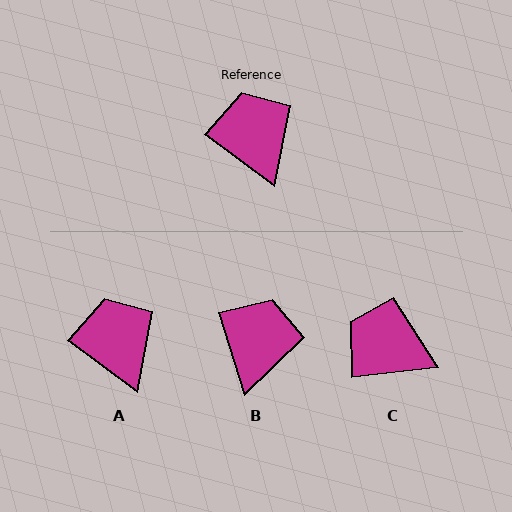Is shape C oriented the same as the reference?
No, it is off by about 43 degrees.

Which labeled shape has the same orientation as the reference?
A.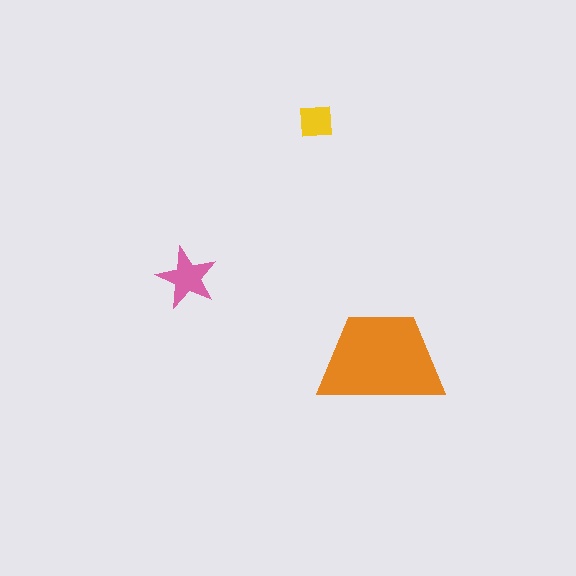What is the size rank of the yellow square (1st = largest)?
3rd.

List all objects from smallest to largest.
The yellow square, the pink star, the orange trapezoid.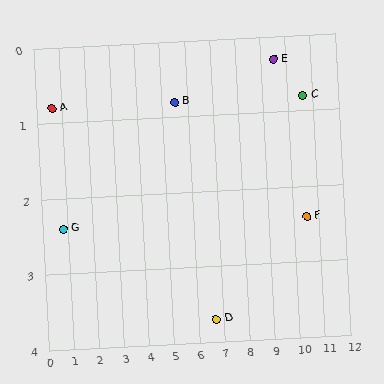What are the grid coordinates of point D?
Point D is at approximately (6.7, 3.7).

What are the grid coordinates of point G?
Point G is at approximately (0.8, 2.4).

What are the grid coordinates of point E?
Point E is at approximately (9.5, 0.3).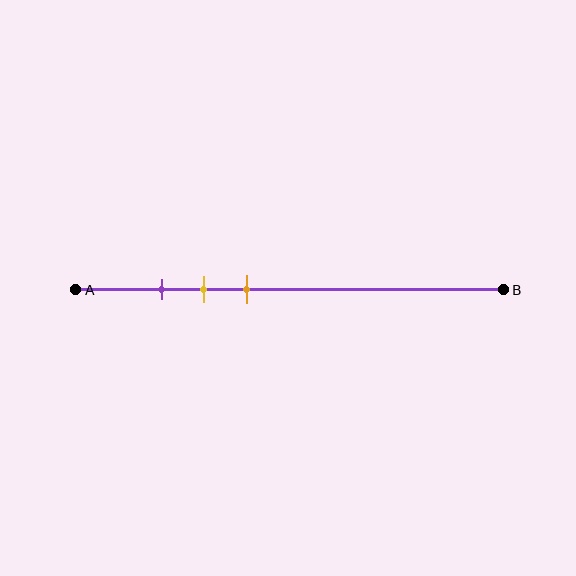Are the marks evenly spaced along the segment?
Yes, the marks are approximately evenly spaced.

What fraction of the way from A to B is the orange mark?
The orange mark is approximately 40% (0.4) of the way from A to B.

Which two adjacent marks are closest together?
The purple and yellow marks are the closest adjacent pair.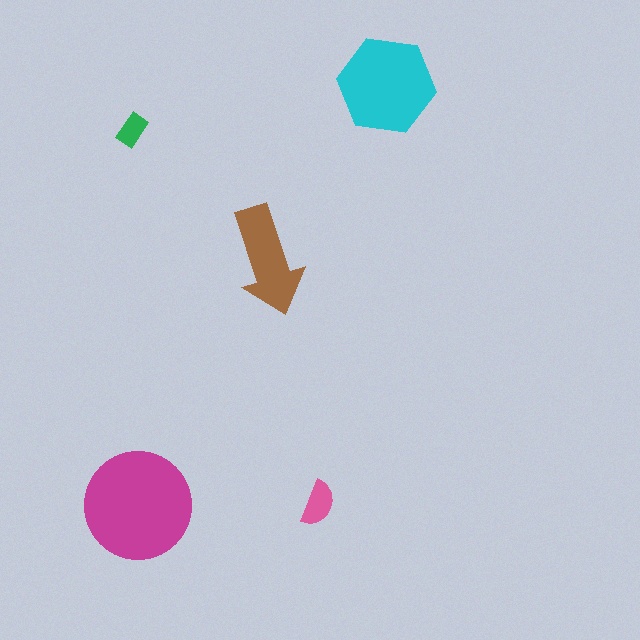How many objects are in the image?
There are 5 objects in the image.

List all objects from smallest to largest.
The green rectangle, the pink semicircle, the brown arrow, the cyan hexagon, the magenta circle.